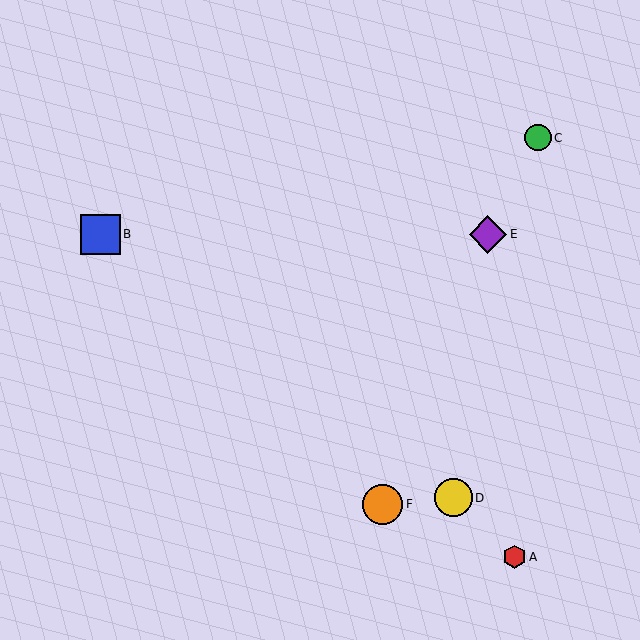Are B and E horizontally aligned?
Yes, both are at y≈234.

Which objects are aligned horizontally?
Objects B, E are aligned horizontally.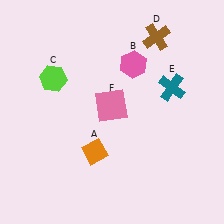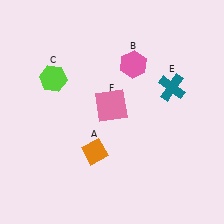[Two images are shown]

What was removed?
The brown cross (D) was removed in Image 2.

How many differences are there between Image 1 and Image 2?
There is 1 difference between the two images.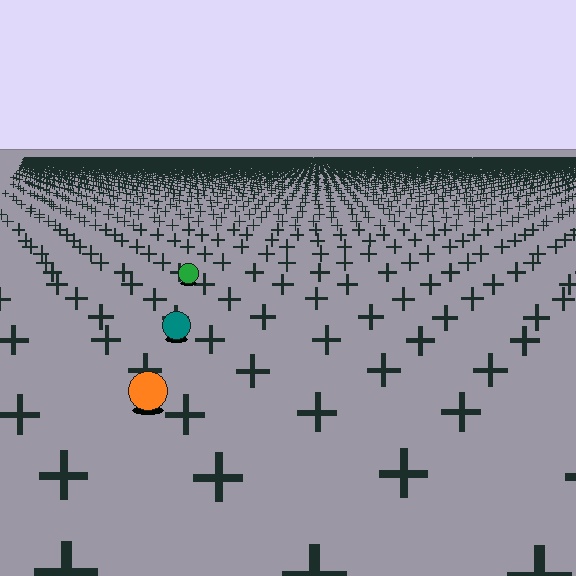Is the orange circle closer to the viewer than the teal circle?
Yes. The orange circle is closer — you can tell from the texture gradient: the ground texture is coarser near it.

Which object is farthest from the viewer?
The green circle is farthest from the viewer. It appears smaller and the ground texture around it is denser.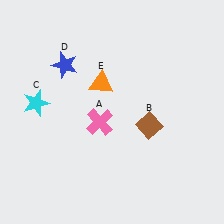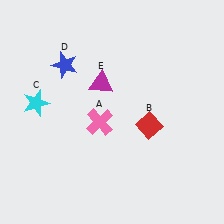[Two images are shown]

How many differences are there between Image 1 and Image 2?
There are 2 differences between the two images.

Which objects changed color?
B changed from brown to red. E changed from orange to magenta.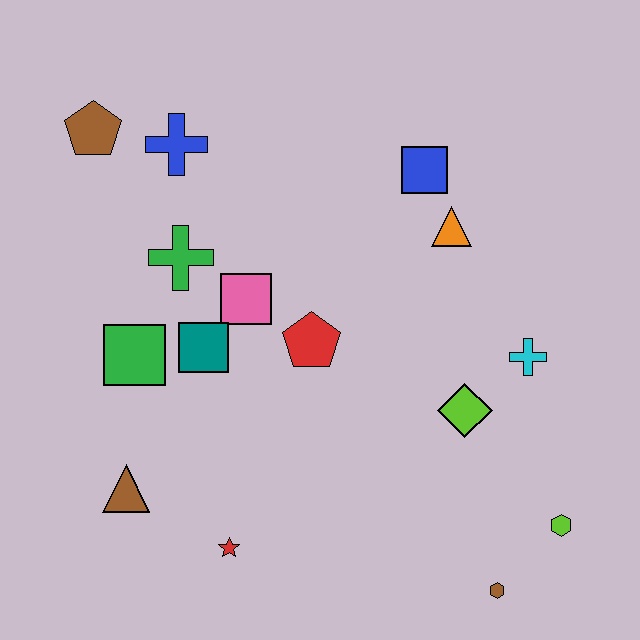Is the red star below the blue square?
Yes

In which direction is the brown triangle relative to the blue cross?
The brown triangle is below the blue cross.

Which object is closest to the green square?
The teal square is closest to the green square.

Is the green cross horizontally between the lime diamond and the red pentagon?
No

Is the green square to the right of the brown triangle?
Yes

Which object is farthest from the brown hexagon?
The brown pentagon is farthest from the brown hexagon.